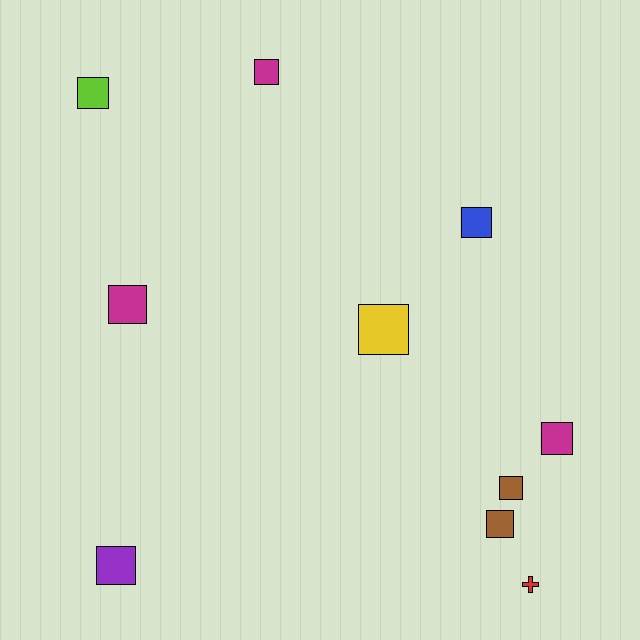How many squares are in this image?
There are 9 squares.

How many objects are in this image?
There are 10 objects.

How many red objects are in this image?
There is 1 red object.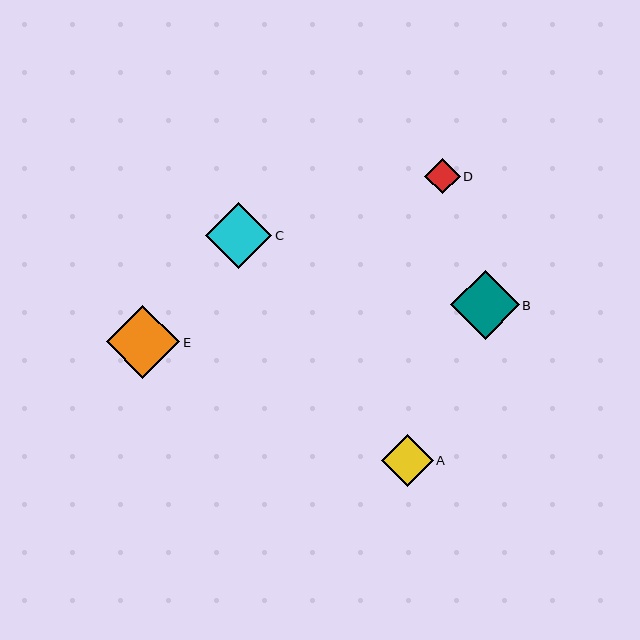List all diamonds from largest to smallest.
From largest to smallest: E, B, C, A, D.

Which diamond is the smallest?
Diamond D is the smallest with a size of approximately 35 pixels.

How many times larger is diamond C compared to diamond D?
Diamond C is approximately 1.9 times the size of diamond D.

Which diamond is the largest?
Diamond E is the largest with a size of approximately 73 pixels.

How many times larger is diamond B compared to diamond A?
Diamond B is approximately 1.3 times the size of diamond A.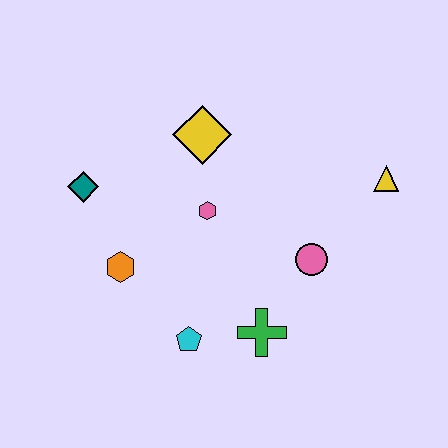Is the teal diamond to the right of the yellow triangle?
No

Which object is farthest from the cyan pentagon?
The yellow triangle is farthest from the cyan pentagon.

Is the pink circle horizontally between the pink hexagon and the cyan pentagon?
No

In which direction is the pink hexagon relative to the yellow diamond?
The pink hexagon is below the yellow diamond.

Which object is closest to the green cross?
The cyan pentagon is closest to the green cross.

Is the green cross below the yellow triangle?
Yes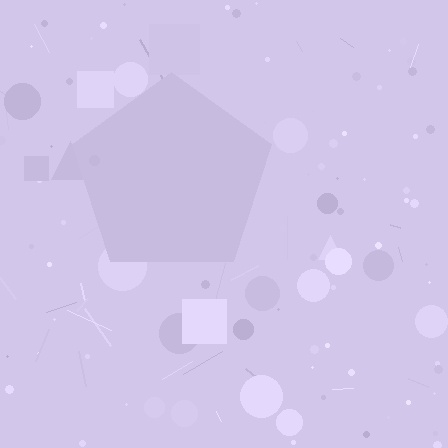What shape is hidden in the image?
A pentagon is hidden in the image.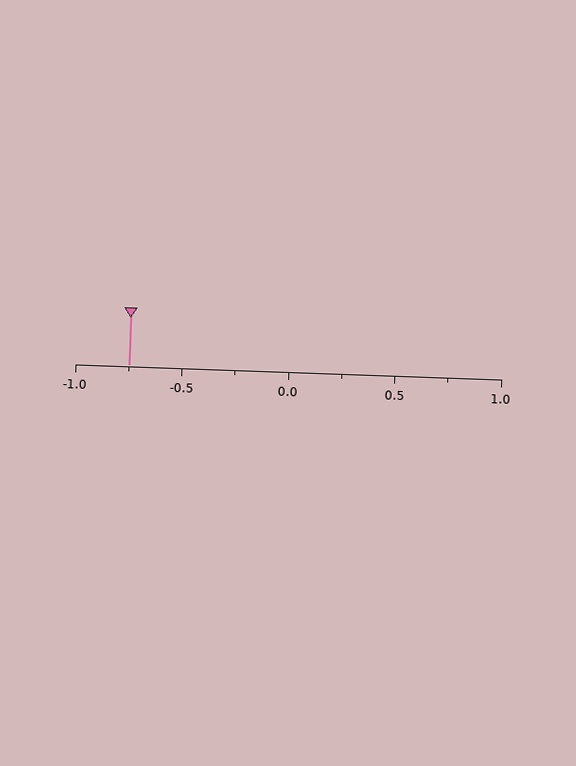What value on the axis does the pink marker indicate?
The marker indicates approximately -0.75.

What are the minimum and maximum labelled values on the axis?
The axis runs from -1.0 to 1.0.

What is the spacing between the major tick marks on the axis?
The major ticks are spaced 0.5 apart.